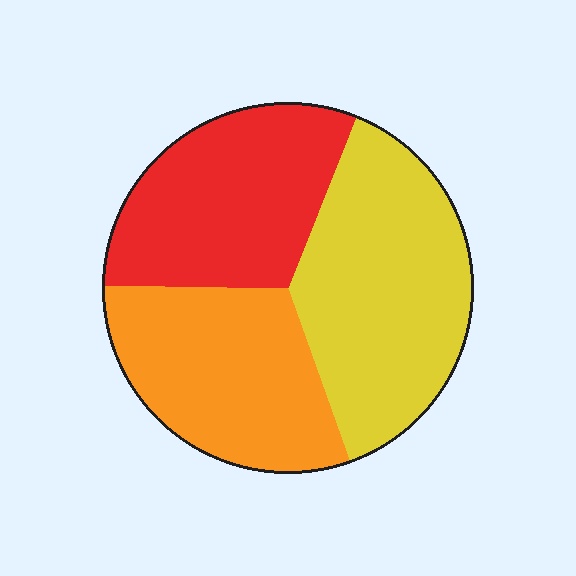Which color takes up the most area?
Yellow, at roughly 40%.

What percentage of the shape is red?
Red takes up between a quarter and a half of the shape.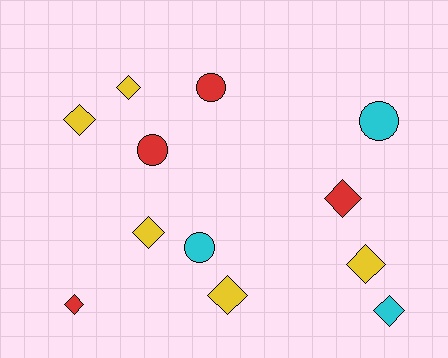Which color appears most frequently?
Yellow, with 5 objects.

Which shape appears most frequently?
Diamond, with 8 objects.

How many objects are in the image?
There are 12 objects.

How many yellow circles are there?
There are no yellow circles.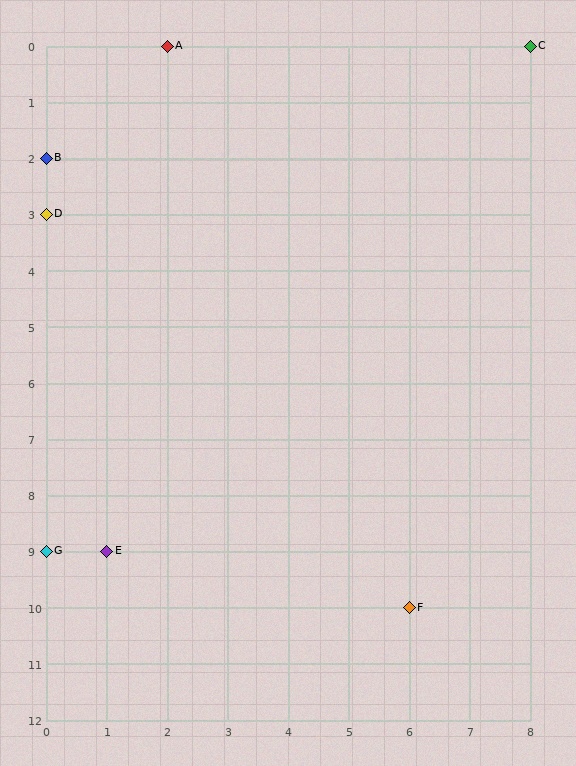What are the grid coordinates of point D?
Point D is at grid coordinates (0, 3).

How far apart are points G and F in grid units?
Points G and F are 6 columns and 1 row apart (about 6.1 grid units diagonally).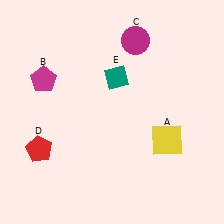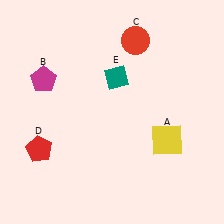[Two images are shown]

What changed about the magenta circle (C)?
In Image 1, C is magenta. In Image 2, it changed to red.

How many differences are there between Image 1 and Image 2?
There is 1 difference between the two images.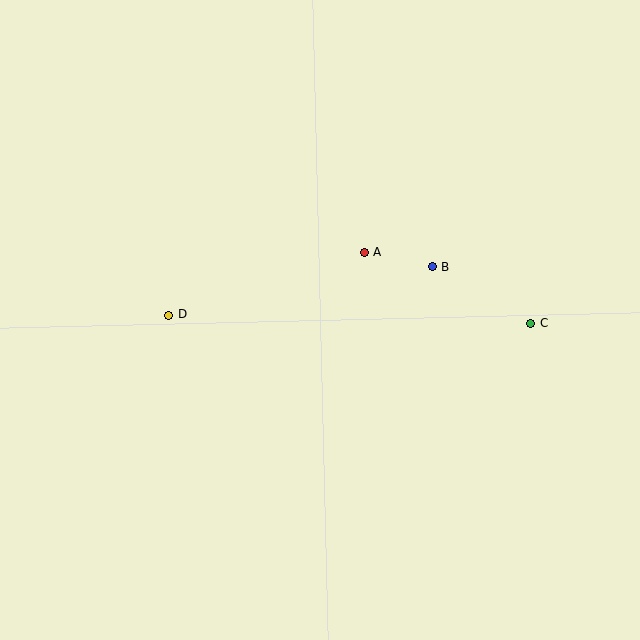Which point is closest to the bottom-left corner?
Point D is closest to the bottom-left corner.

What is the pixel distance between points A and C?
The distance between A and C is 181 pixels.